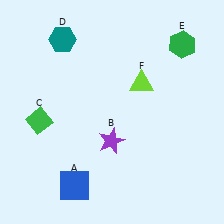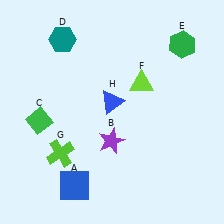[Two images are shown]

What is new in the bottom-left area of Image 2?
A lime cross (G) was added in the bottom-left area of Image 2.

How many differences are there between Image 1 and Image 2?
There are 2 differences between the two images.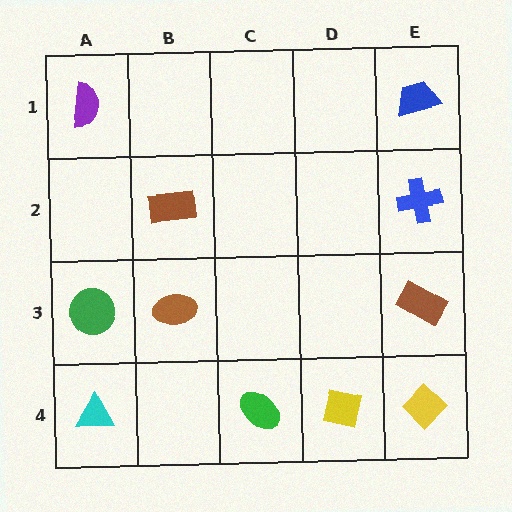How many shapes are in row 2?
2 shapes.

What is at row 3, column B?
A brown ellipse.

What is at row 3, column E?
A brown rectangle.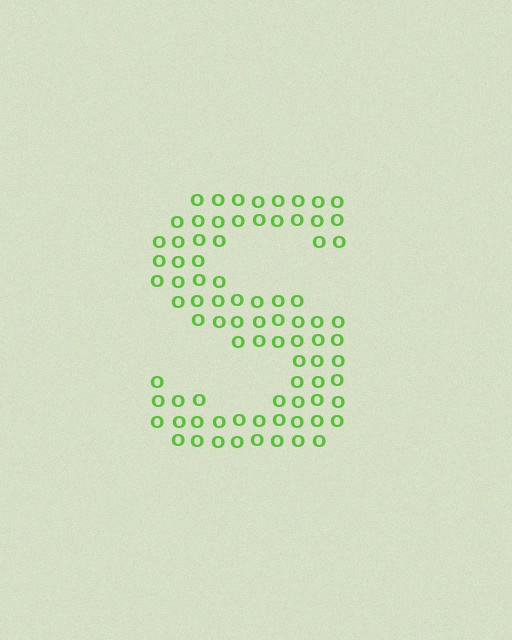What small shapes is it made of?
It is made of small letter O's.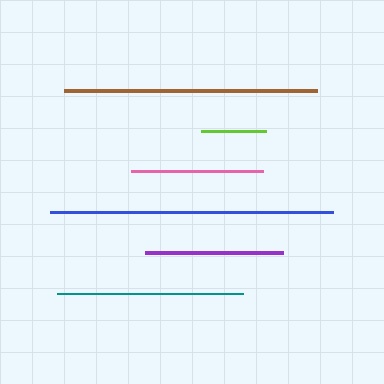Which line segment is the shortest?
The lime line is the shortest at approximately 65 pixels.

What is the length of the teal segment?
The teal segment is approximately 185 pixels long.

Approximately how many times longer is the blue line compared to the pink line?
The blue line is approximately 2.2 times the length of the pink line.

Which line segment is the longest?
The blue line is the longest at approximately 284 pixels.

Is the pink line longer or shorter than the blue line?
The blue line is longer than the pink line.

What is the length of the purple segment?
The purple segment is approximately 139 pixels long.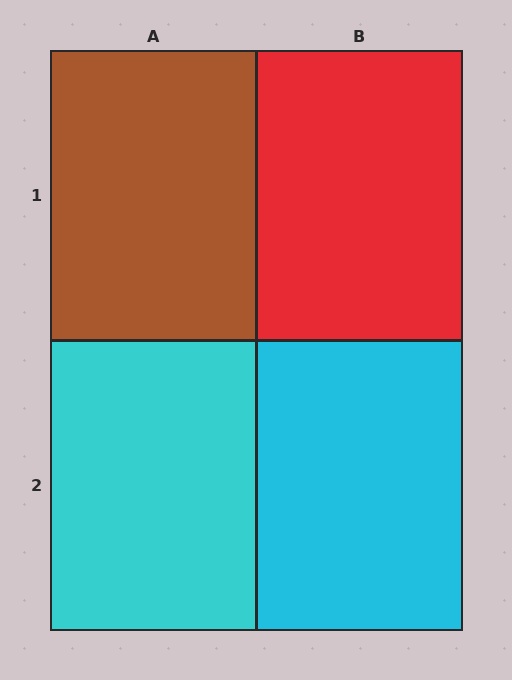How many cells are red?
1 cell is red.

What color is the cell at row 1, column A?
Brown.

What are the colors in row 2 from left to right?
Cyan, cyan.